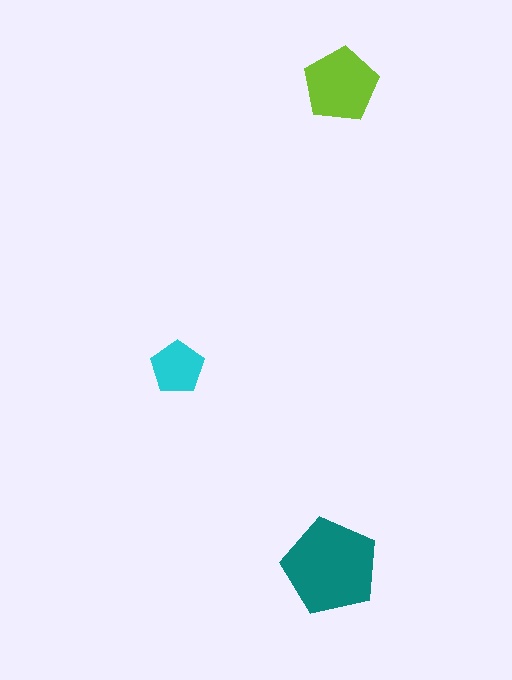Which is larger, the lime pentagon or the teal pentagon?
The teal one.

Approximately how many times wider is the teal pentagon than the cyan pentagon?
About 2 times wider.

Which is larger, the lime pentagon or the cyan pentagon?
The lime one.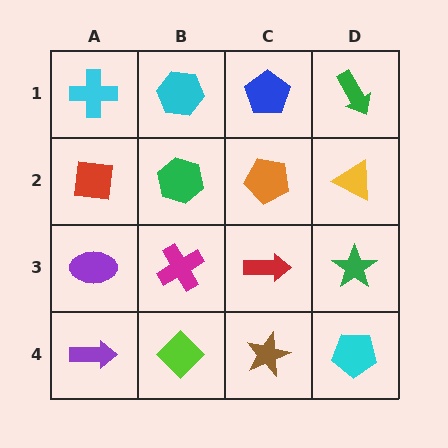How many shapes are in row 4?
4 shapes.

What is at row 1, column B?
A cyan hexagon.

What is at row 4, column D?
A cyan pentagon.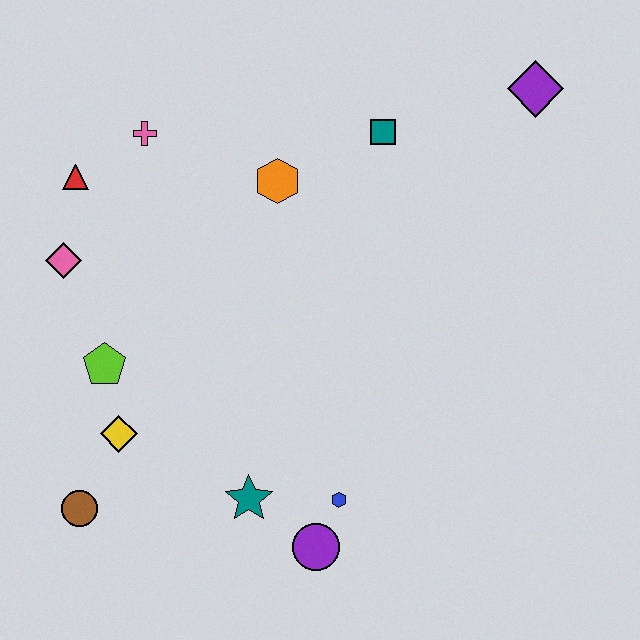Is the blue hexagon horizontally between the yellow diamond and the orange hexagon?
No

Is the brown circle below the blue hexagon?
Yes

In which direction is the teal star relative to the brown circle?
The teal star is to the right of the brown circle.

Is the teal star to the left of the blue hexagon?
Yes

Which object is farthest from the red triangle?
The purple diamond is farthest from the red triangle.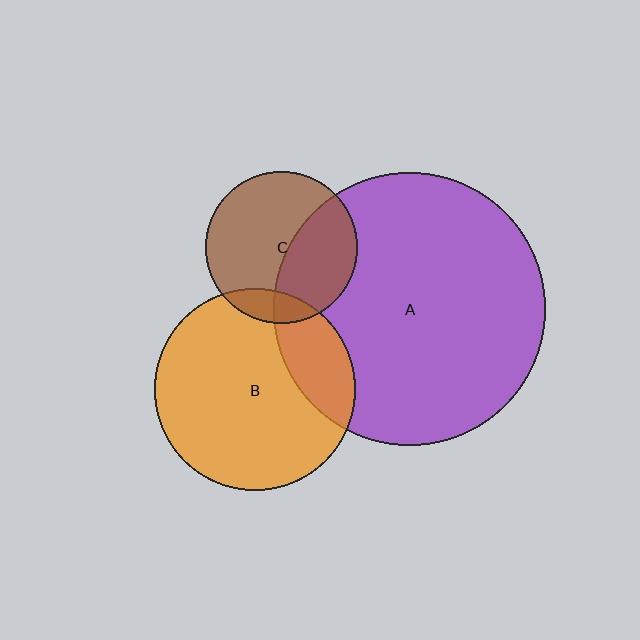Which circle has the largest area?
Circle A (purple).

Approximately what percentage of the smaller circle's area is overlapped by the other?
Approximately 10%.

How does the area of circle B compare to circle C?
Approximately 1.7 times.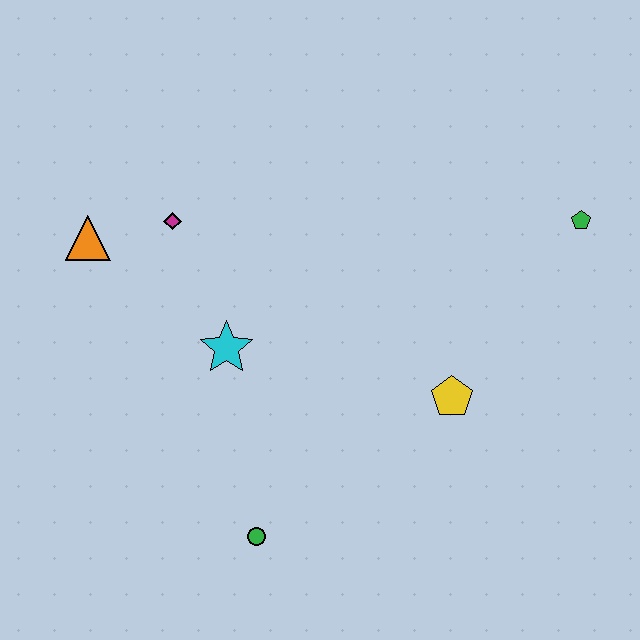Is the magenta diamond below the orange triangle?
No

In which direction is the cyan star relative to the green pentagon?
The cyan star is to the left of the green pentagon.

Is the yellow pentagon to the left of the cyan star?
No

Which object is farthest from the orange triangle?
The green pentagon is farthest from the orange triangle.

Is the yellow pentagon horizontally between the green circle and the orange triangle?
No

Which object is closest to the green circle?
The cyan star is closest to the green circle.